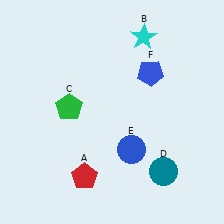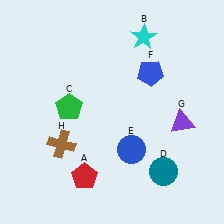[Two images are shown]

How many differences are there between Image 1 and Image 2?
There are 2 differences between the two images.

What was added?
A purple triangle (G), a brown cross (H) were added in Image 2.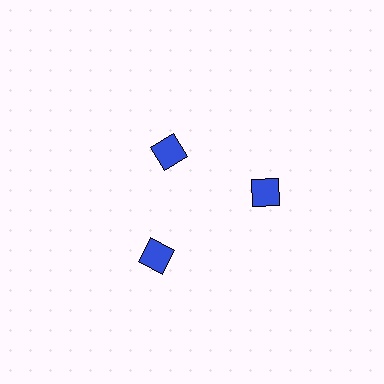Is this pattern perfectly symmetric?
No. The 3 blue diamonds are arranged in a ring, but one element near the 11 o'clock position is pulled inward toward the center, breaking the 3-fold rotational symmetry.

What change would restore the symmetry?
The symmetry would be restored by moving it outward, back onto the ring so that all 3 diamonds sit at equal angles and equal distance from the center.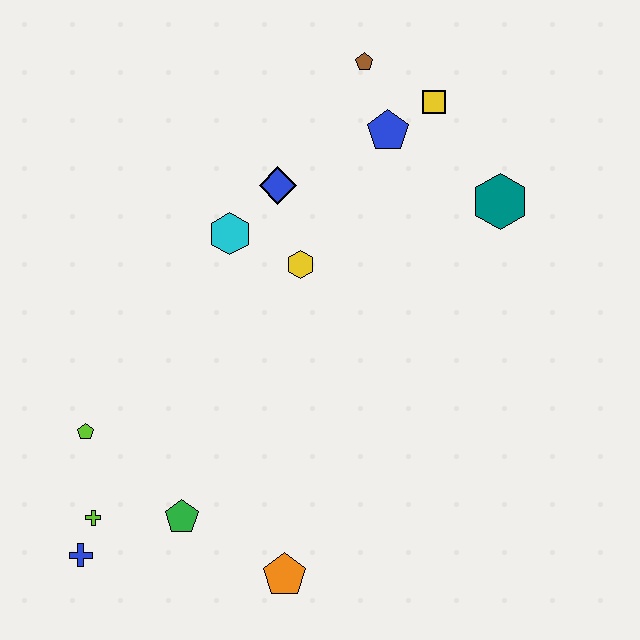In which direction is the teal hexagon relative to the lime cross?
The teal hexagon is to the right of the lime cross.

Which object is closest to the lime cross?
The blue cross is closest to the lime cross.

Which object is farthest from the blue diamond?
The blue cross is farthest from the blue diamond.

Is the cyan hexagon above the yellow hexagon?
Yes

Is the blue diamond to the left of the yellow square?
Yes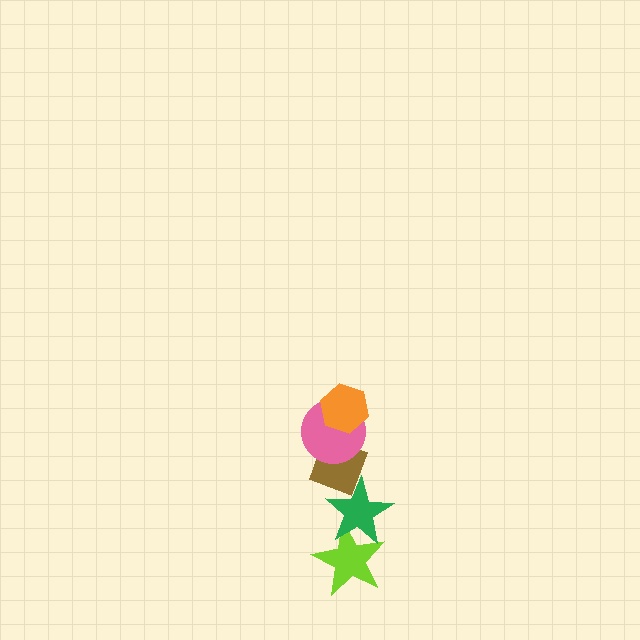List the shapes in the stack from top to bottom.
From top to bottom: the orange hexagon, the pink circle, the brown diamond, the green star, the lime star.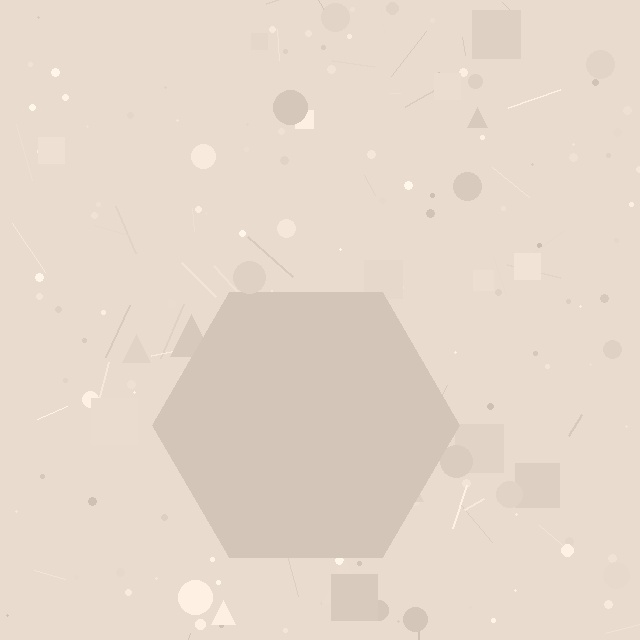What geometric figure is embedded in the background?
A hexagon is embedded in the background.